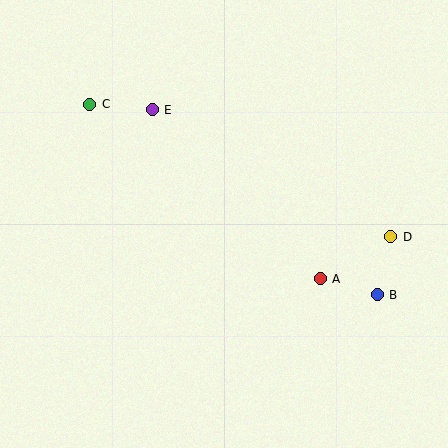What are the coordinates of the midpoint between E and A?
The midpoint between E and A is at (236, 194).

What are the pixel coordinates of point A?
Point A is at (320, 279).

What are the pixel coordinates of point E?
Point E is at (152, 110).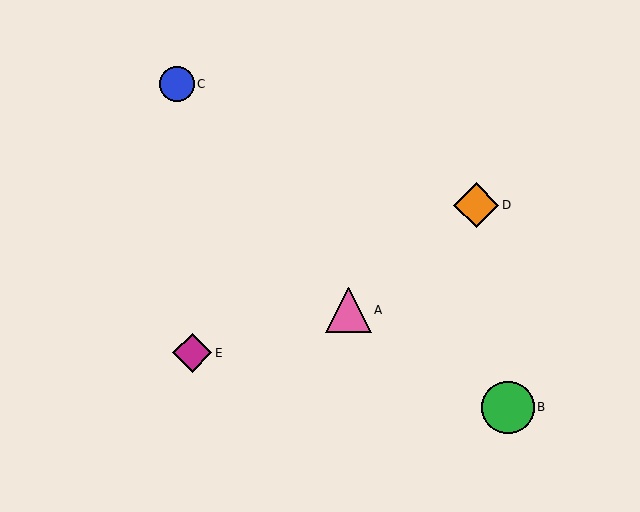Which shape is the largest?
The green circle (labeled B) is the largest.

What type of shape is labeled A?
Shape A is a pink triangle.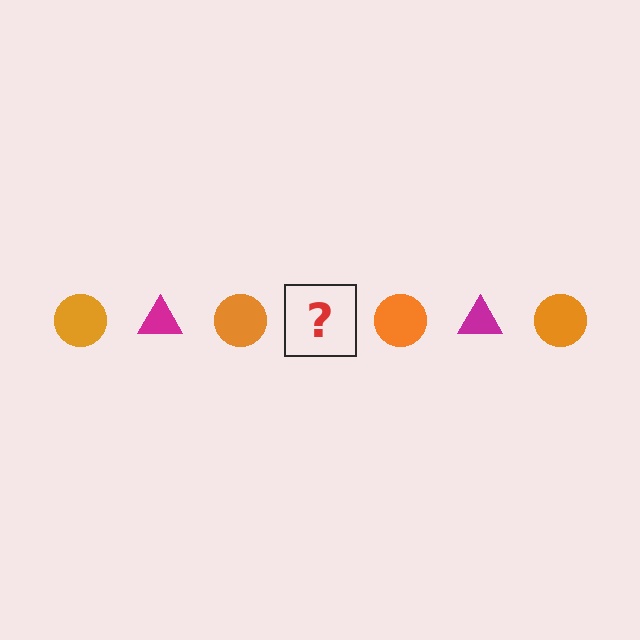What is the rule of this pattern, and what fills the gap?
The rule is that the pattern alternates between orange circle and magenta triangle. The gap should be filled with a magenta triangle.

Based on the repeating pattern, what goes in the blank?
The blank should be a magenta triangle.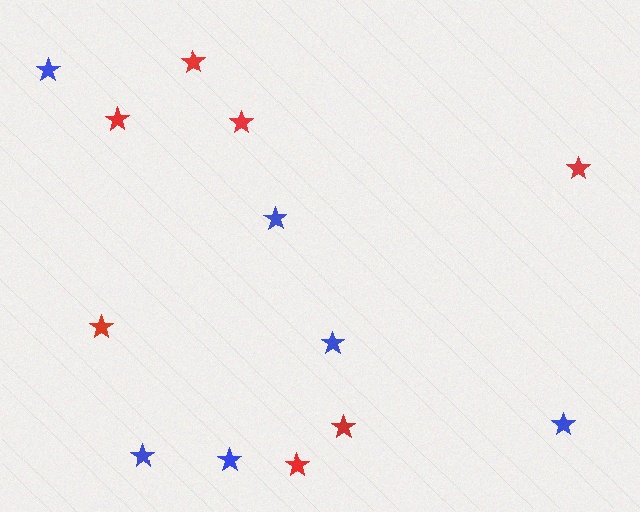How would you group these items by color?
There are 2 groups: one group of red stars (7) and one group of blue stars (6).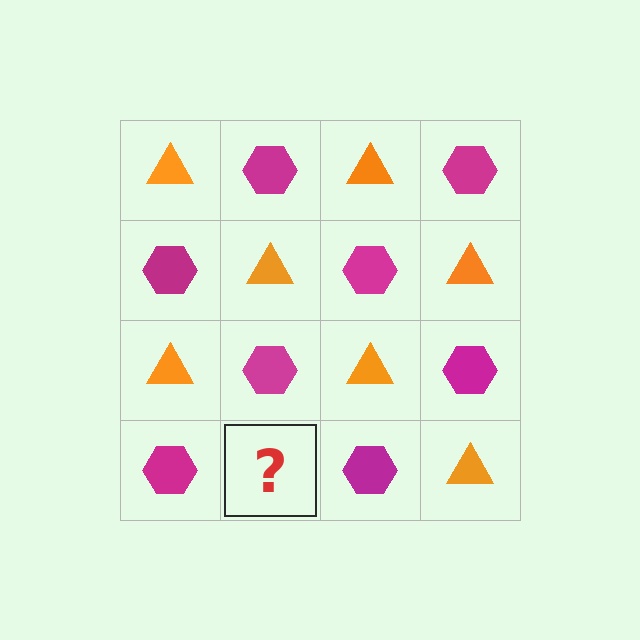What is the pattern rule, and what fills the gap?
The rule is that it alternates orange triangle and magenta hexagon in a checkerboard pattern. The gap should be filled with an orange triangle.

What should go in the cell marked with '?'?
The missing cell should contain an orange triangle.